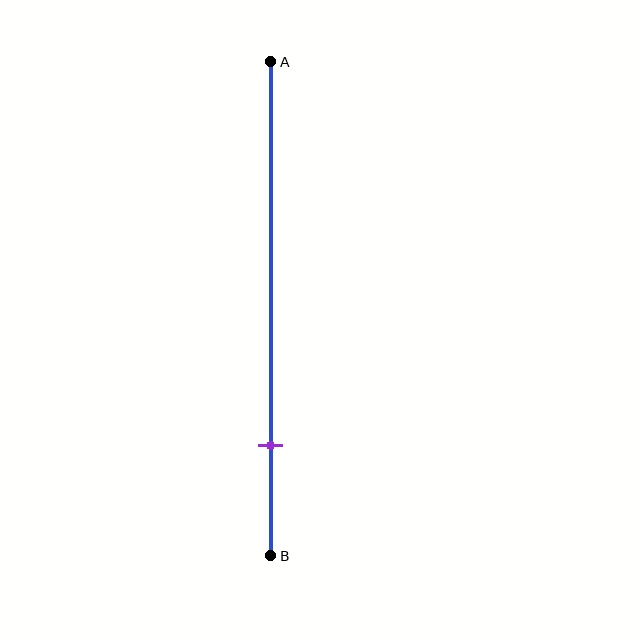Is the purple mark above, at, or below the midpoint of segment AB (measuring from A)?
The purple mark is below the midpoint of segment AB.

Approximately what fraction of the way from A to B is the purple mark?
The purple mark is approximately 80% of the way from A to B.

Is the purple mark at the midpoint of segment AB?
No, the mark is at about 80% from A, not at the 50% midpoint.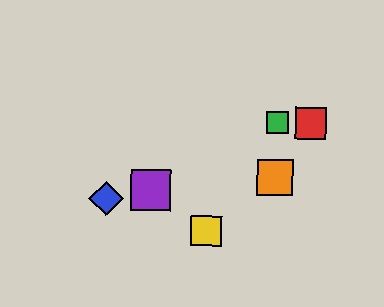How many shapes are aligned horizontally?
2 shapes (the red square, the green square) are aligned horizontally.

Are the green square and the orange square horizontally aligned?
No, the green square is at y≈123 and the orange square is at y≈177.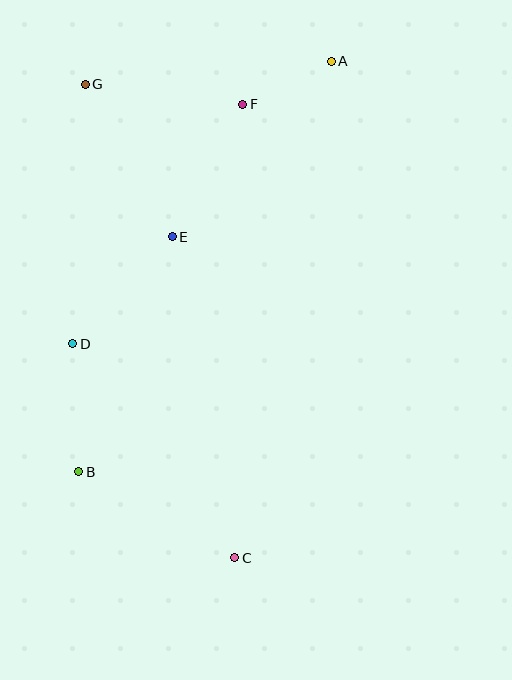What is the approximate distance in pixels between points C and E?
The distance between C and E is approximately 327 pixels.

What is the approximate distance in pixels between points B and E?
The distance between B and E is approximately 253 pixels.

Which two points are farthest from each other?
Points A and C are farthest from each other.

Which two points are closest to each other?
Points A and F are closest to each other.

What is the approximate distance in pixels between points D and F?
The distance between D and F is approximately 294 pixels.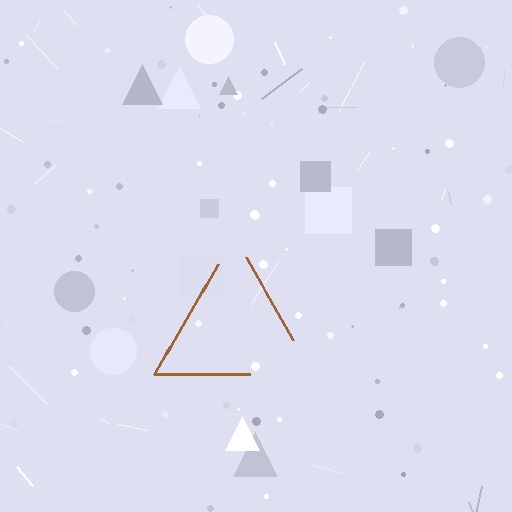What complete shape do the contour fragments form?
The contour fragments form a triangle.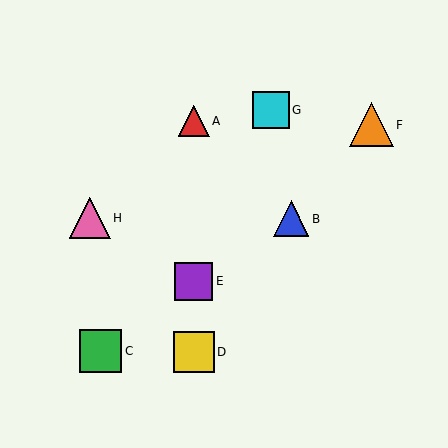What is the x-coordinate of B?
Object B is at x≈291.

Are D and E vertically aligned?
Yes, both are at x≈194.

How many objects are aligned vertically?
3 objects (A, D, E) are aligned vertically.